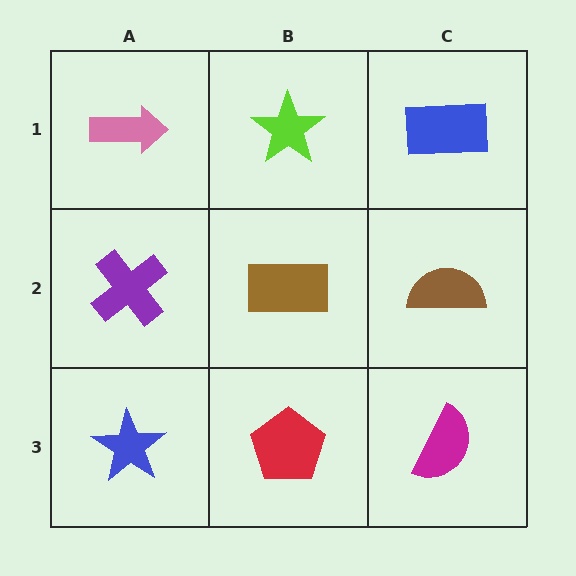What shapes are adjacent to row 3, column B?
A brown rectangle (row 2, column B), a blue star (row 3, column A), a magenta semicircle (row 3, column C).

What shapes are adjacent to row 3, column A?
A purple cross (row 2, column A), a red pentagon (row 3, column B).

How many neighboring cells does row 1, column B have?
3.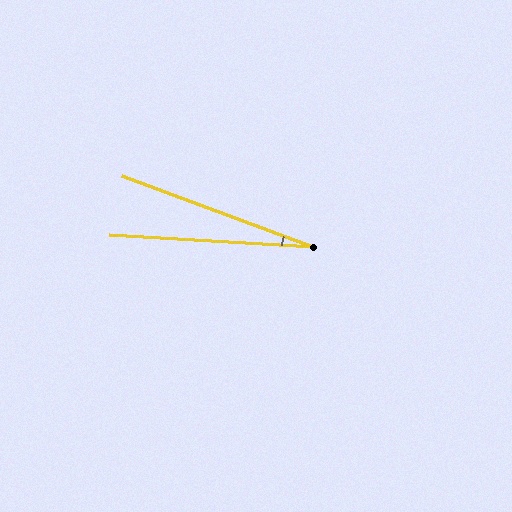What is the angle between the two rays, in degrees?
Approximately 17 degrees.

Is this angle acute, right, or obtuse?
It is acute.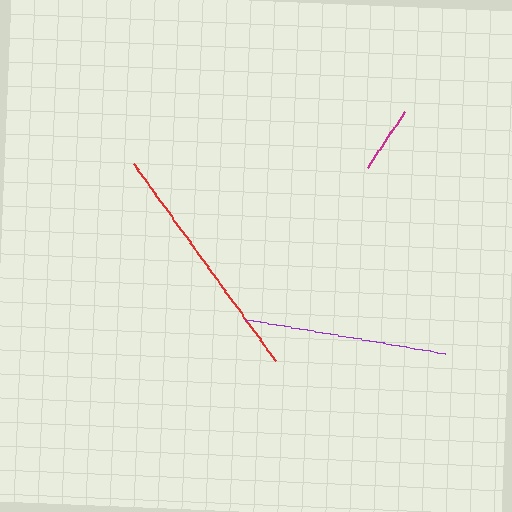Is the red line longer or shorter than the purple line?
The red line is longer than the purple line.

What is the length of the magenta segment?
The magenta segment is approximately 67 pixels long.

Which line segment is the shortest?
The magenta line is the shortest at approximately 67 pixels.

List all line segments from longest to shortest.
From longest to shortest: red, purple, magenta.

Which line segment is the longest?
The red line is the longest at approximately 242 pixels.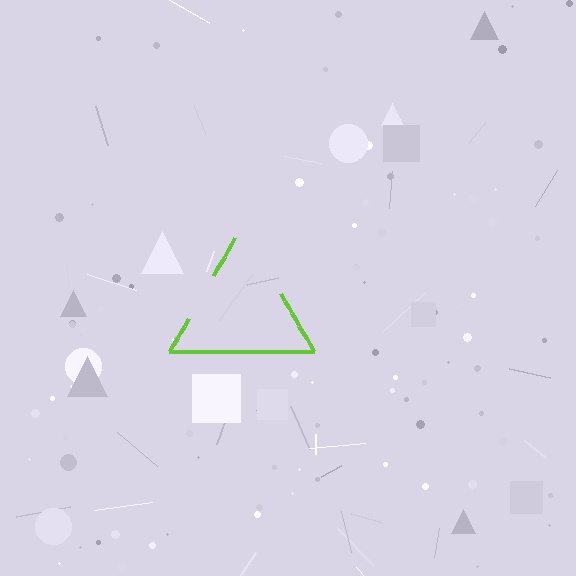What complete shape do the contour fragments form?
The contour fragments form a triangle.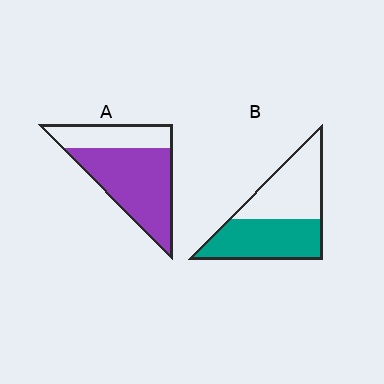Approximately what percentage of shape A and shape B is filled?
A is approximately 70% and B is approximately 50%.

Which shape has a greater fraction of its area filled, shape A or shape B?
Shape A.